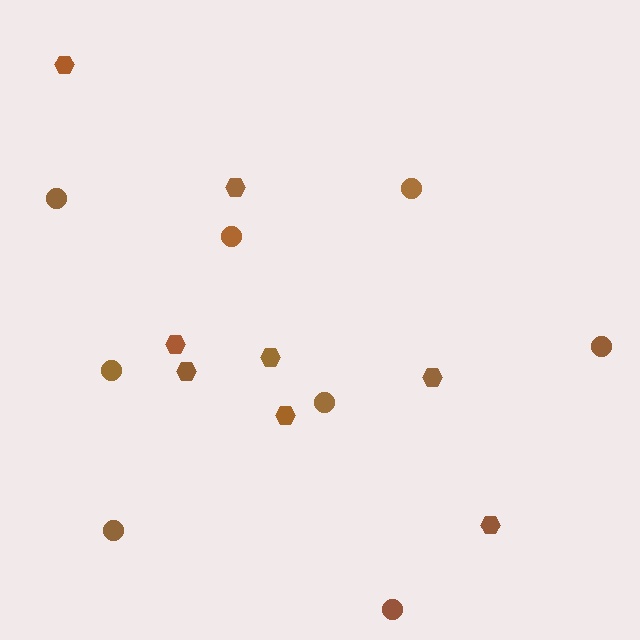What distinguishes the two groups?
There are 2 groups: one group of circles (8) and one group of hexagons (8).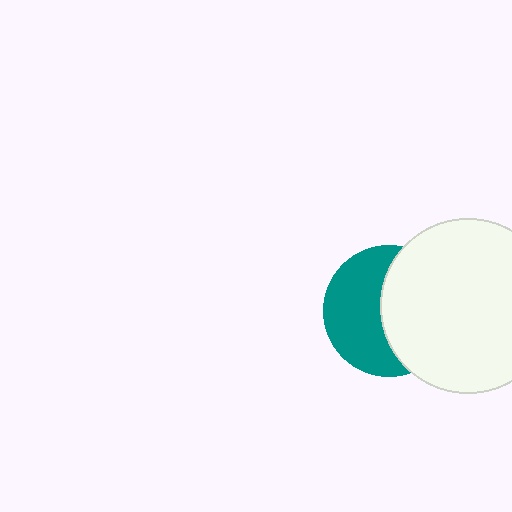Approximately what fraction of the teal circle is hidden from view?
Roughly 50% of the teal circle is hidden behind the white circle.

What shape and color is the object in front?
The object in front is a white circle.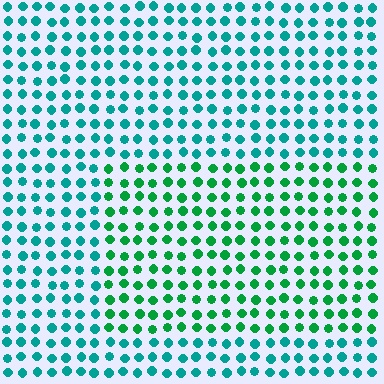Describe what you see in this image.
The image is filled with small teal elements in a uniform arrangement. A rectangle-shaped region is visible where the elements are tinted to a slightly different hue, forming a subtle color boundary.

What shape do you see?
I see a rectangle.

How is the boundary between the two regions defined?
The boundary is defined purely by a slight shift in hue (about 36 degrees). Spacing, size, and orientation are identical on both sides.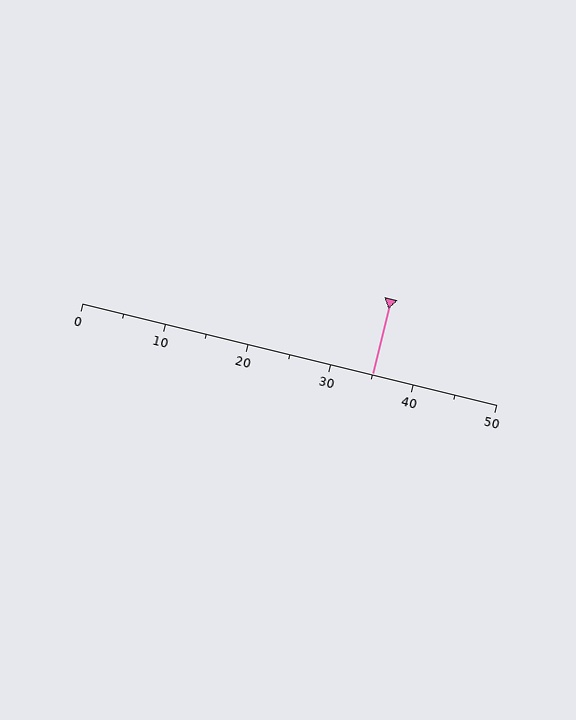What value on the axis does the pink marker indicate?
The marker indicates approximately 35.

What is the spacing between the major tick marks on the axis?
The major ticks are spaced 10 apart.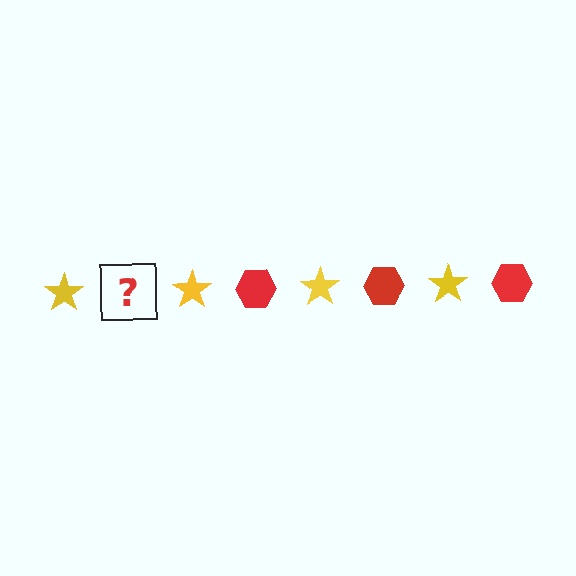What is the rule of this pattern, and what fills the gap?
The rule is that the pattern alternates between yellow star and red hexagon. The gap should be filled with a red hexagon.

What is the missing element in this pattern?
The missing element is a red hexagon.